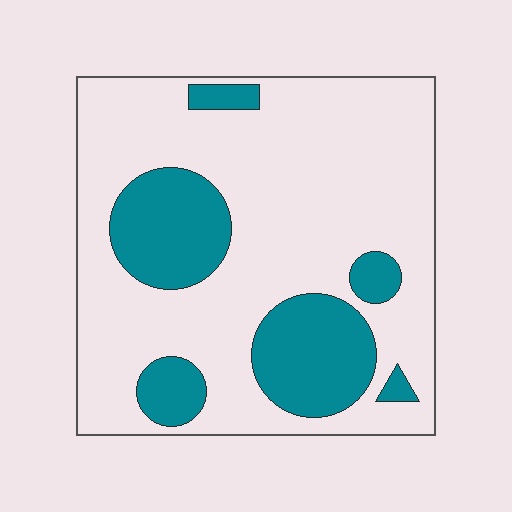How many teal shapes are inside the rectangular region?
6.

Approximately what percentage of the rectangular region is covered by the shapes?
Approximately 25%.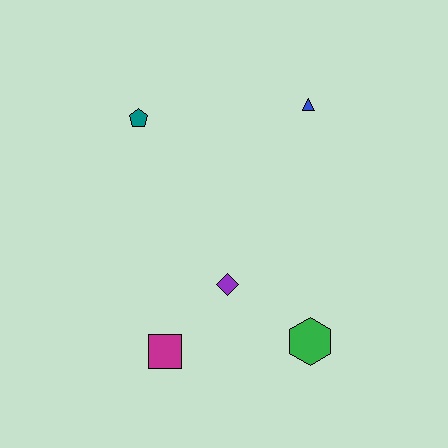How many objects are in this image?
There are 5 objects.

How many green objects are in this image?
There is 1 green object.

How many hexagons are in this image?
There is 1 hexagon.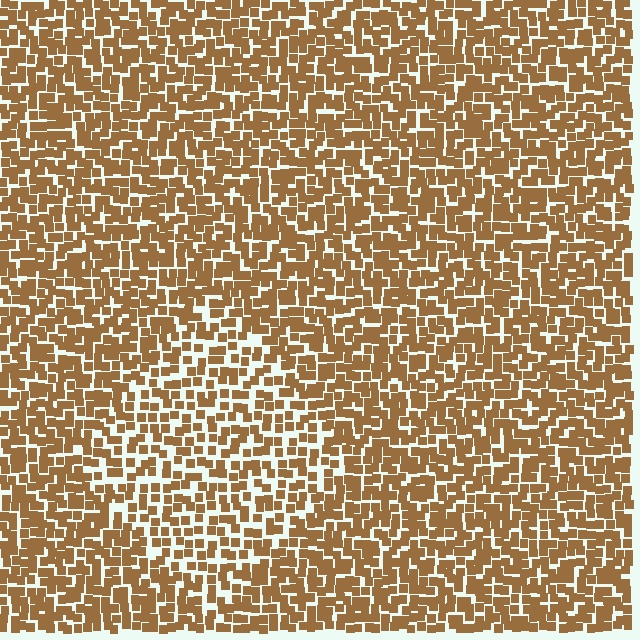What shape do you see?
I see a diamond.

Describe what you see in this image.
The image contains small brown elements arranged at two different densities. A diamond-shaped region is visible where the elements are less densely packed than the surrounding area.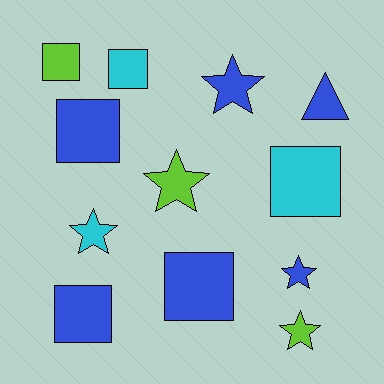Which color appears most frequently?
Blue, with 6 objects.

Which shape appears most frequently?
Square, with 6 objects.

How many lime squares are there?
There is 1 lime square.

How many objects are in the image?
There are 12 objects.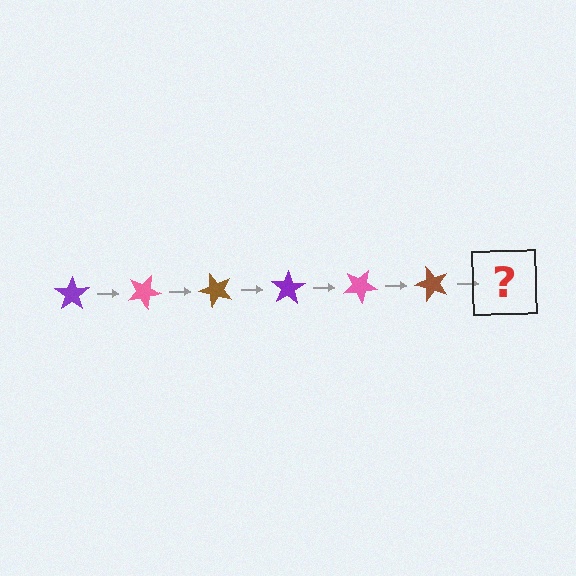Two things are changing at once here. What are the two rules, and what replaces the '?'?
The two rules are that it rotates 25 degrees each step and the color cycles through purple, pink, and brown. The '?' should be a purple star, rotated 150 degrees from the start.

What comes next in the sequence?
The next element should be a purple star, rotated 150 degrees from the start.